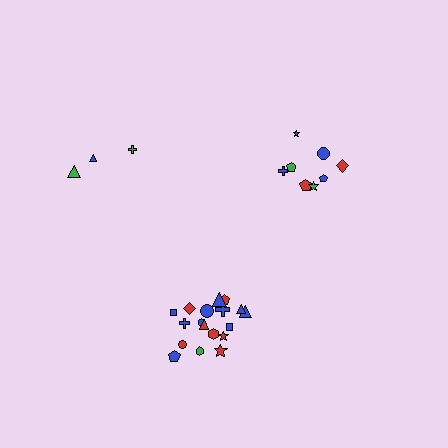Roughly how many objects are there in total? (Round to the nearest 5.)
Roughly 30 objects in total.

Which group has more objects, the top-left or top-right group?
The top-right group.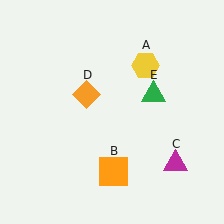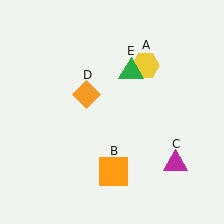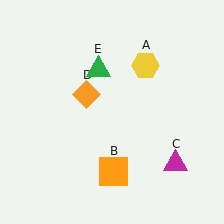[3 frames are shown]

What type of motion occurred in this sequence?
The green triangle (object E) rotated counterclockwise around the center of the scene.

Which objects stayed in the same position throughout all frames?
Yellow hexagon (object A) and orange square (object B) and magenta triangle (object C) and orange diamond (object D) remained stationary.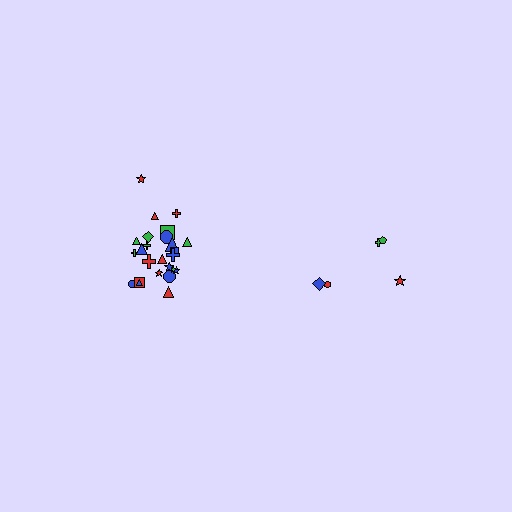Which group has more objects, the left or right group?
The left group.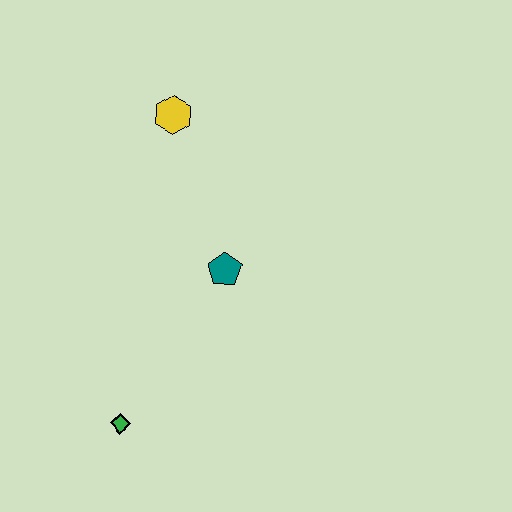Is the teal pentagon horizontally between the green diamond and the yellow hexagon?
No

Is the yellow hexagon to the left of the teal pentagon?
Yes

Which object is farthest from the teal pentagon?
The green diamond is farthest from the teal pentagon.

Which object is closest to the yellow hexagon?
The teal pentagon is closest to the yellow hexagon.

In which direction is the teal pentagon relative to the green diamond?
The teal pentagon is above the green diamond.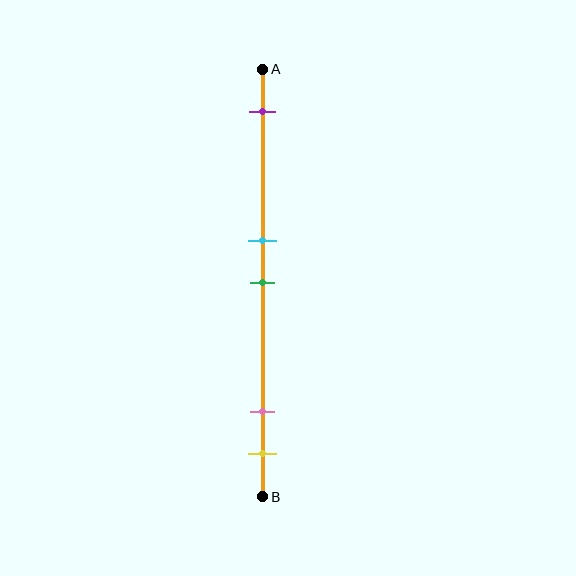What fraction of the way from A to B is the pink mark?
The pink mark is approximately 80% (0.8) of the way from A to B.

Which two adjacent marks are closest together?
The cyan and green marks are the closest adjacent pair.